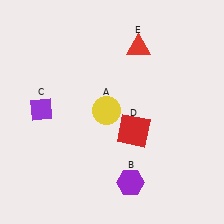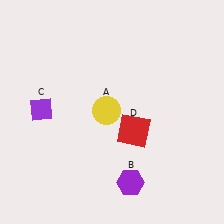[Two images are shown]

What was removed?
The red triangle (E) was removed in Image 2.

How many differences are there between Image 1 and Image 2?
There is 1 difference between the two images.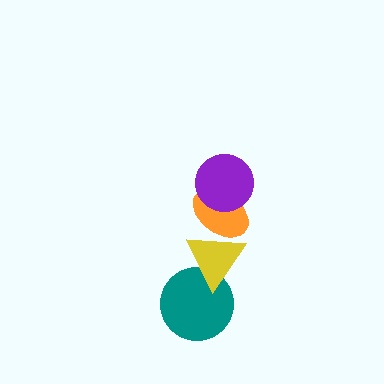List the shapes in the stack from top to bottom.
From top to bottom: the purple circle, the orange ellipse, the yellow triangle, the teal circle.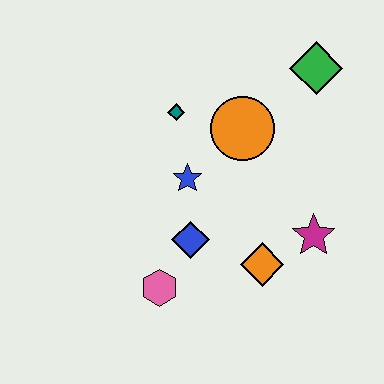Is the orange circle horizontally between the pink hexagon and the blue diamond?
No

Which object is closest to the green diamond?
The orange circle is closest to the green diamond.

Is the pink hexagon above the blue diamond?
No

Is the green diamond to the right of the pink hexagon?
Yes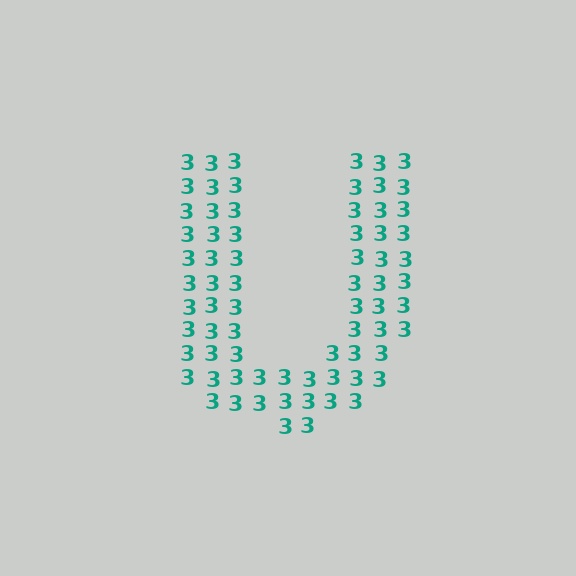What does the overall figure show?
The overall figure shows the letter U.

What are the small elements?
The small elements are digit 3's.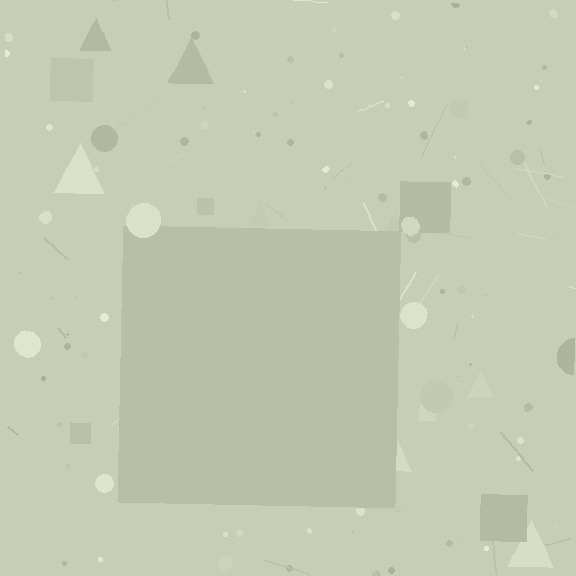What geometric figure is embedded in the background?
A square is embedded in the background.